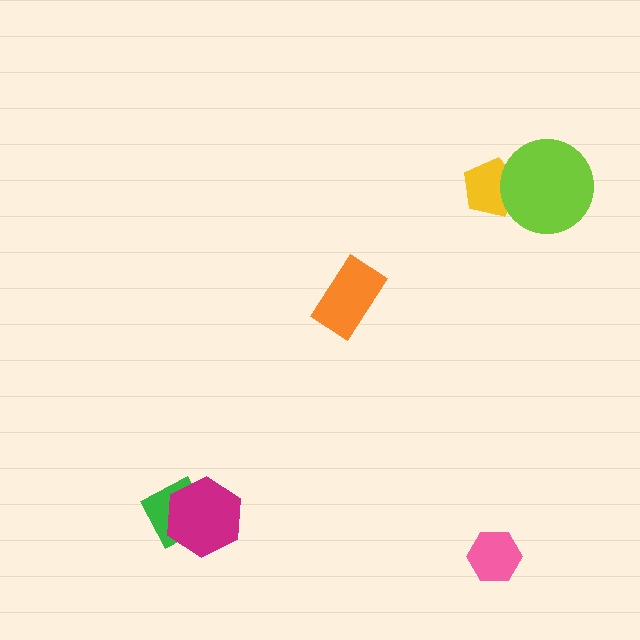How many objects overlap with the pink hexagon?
0 objects overlap with the pink hexagon.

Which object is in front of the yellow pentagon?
The lime circle is in front of the yellow pentagon.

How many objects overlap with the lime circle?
1 object overlaps with the lime circle.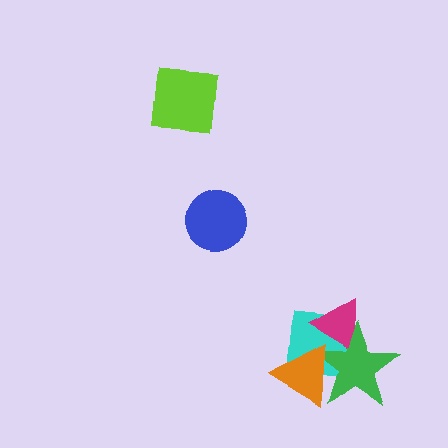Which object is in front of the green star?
The orange triangle is in front of the green star.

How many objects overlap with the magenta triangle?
2 objects overlap with the magenta triangle.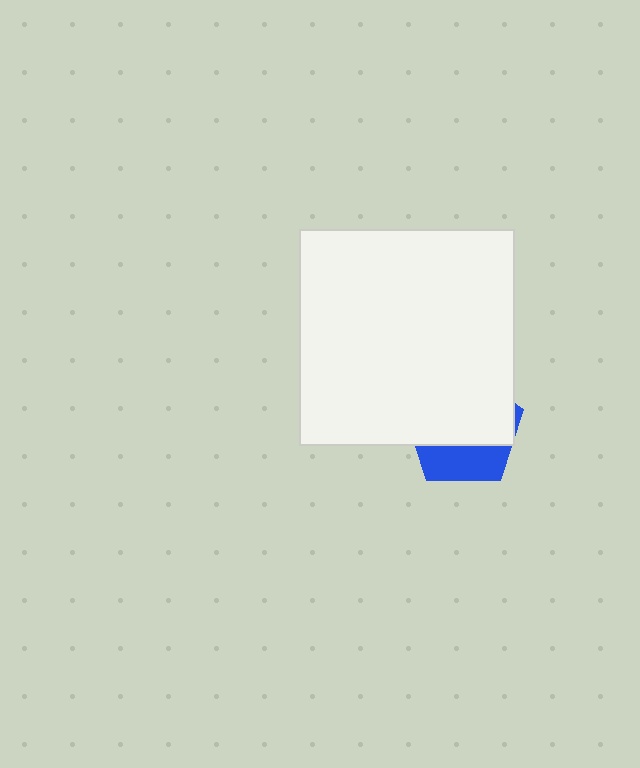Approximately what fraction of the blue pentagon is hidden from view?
Roughly 67% of the blue pentagon is hidden behind the white square.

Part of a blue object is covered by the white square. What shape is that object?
It is a pentagon.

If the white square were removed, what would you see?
You would see the complete blue pentagon.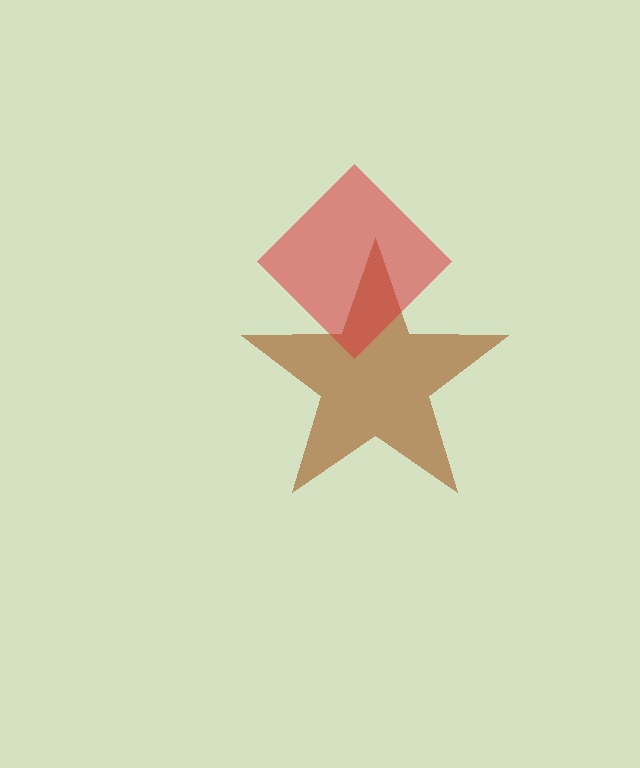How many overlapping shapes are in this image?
There are 2 overlapping shapes in the image.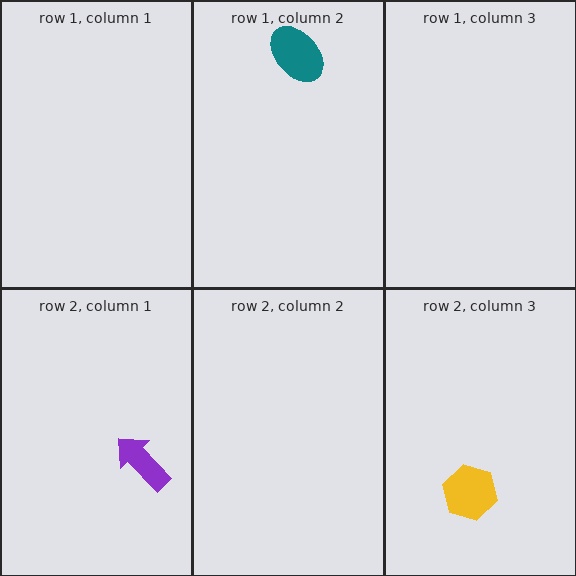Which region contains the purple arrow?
The row 2, column 1 region.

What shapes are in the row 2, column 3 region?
The yellow hexagon.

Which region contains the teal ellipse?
The row 1, column 2 region.